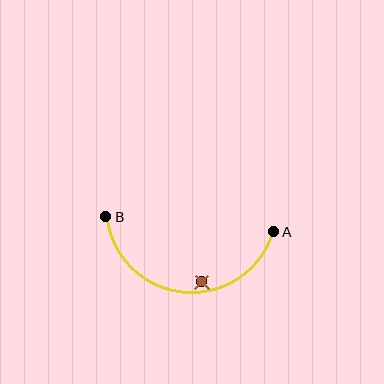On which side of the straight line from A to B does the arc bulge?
The arc bulges below the straight line connecting A and B.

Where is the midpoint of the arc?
The arc midpoint is the point on the curve farthest from the straight line joining A and B. It sits below that line.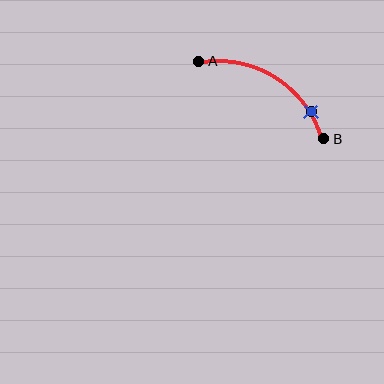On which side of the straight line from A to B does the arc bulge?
The arc bulges above the straight line connecting A and B.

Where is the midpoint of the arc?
The arc midpoint is the point on the curve farthest from the straight line joining A and B. It sits above that line.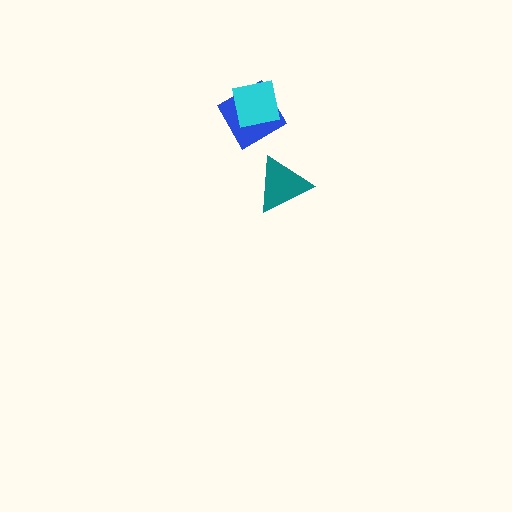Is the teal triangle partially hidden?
No, no other shape covers it.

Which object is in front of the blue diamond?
The cyan square is in front of the blue diamond.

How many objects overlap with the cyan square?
1 object overlaps with the cyan square.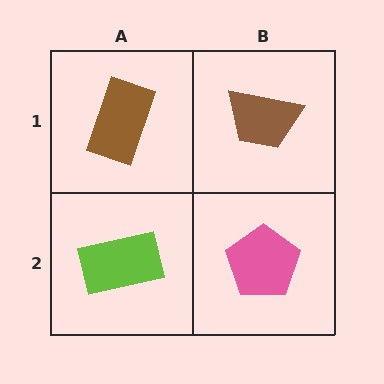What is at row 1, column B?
A brown trapezoid.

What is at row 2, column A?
A lime rectangle.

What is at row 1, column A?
A brown rectangle.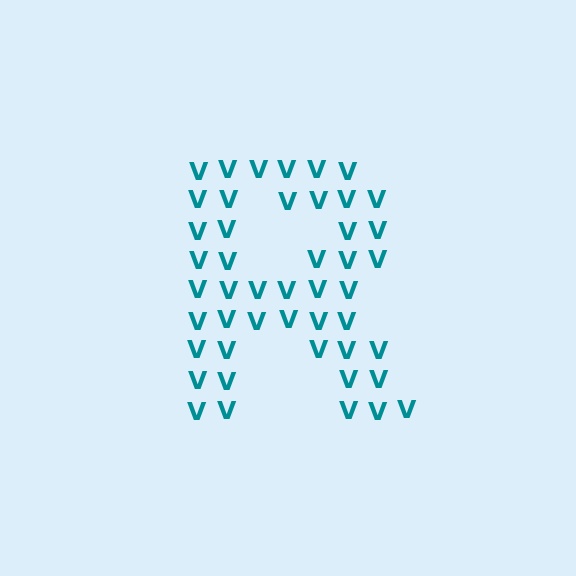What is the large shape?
The large shape is the letter R.